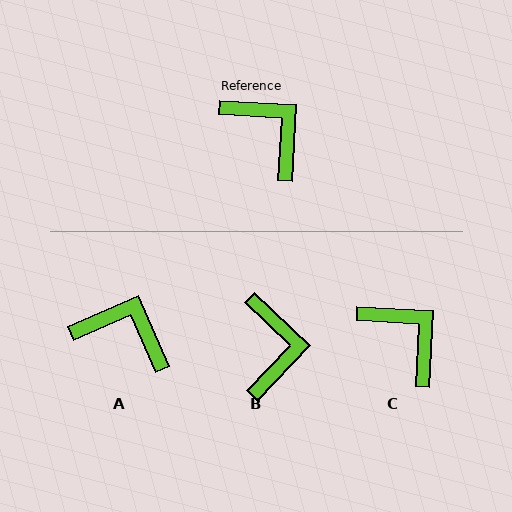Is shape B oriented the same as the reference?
No, it is off by about 41 degrees.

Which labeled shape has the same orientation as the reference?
C.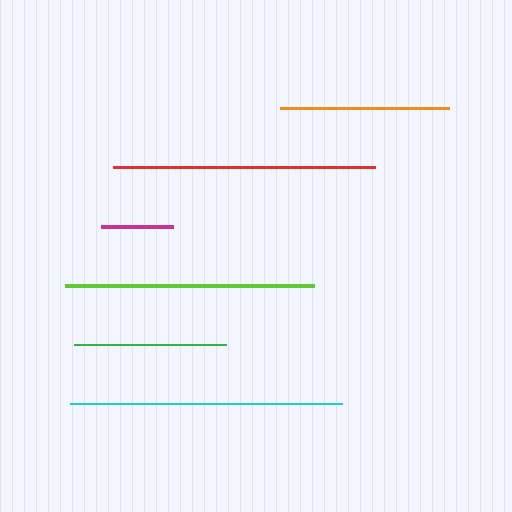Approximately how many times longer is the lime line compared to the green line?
The lime line is approximately 1.6 times the length of the green line.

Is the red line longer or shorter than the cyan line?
The cyan line is longer than the red line.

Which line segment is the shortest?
The magenta line is the shortest at approximately 72 pixels.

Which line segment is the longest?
The cyan line is the longest at approximately 272 pixels.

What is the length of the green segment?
The green segment is approximately 151 pixels long.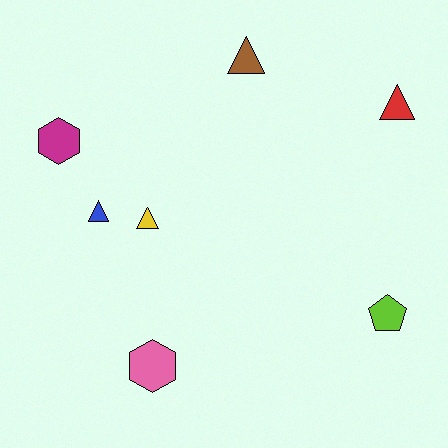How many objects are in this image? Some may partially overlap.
There are 7 objects.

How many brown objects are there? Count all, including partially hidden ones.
There is 1 brown object.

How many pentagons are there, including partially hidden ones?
There is 1 pentagon.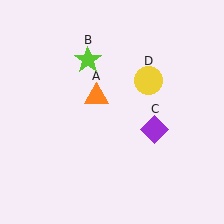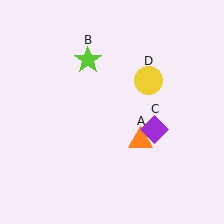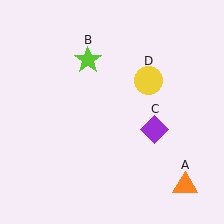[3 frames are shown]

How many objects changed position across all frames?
1 object changed position: orange triangle (object A).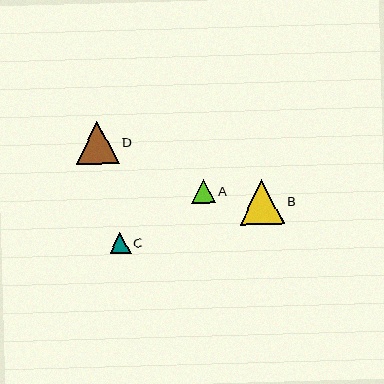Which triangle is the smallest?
Triangle C is the smallest with a size of approximately 21 pixels.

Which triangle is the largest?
Triangle B is the largest with a size of approximately 44 pixels.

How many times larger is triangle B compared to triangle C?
Triangle B is approximately 2.1 times the size of triangle C.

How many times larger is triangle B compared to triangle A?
Triangle B is approximately 1.8 times the size of triangle A.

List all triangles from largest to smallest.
From largest to smallest: B, D, A, C.